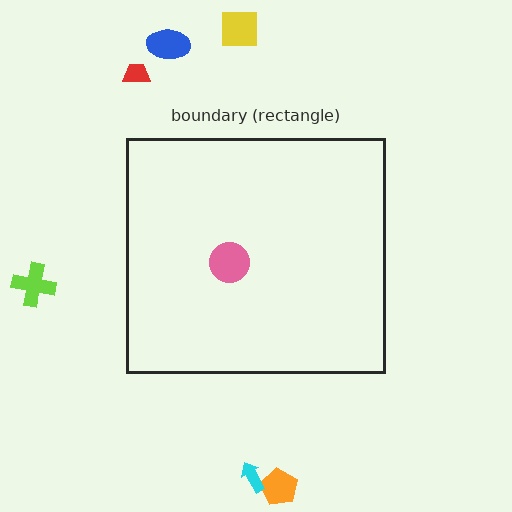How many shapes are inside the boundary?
1 inside, 6 outside.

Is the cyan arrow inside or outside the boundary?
Outside.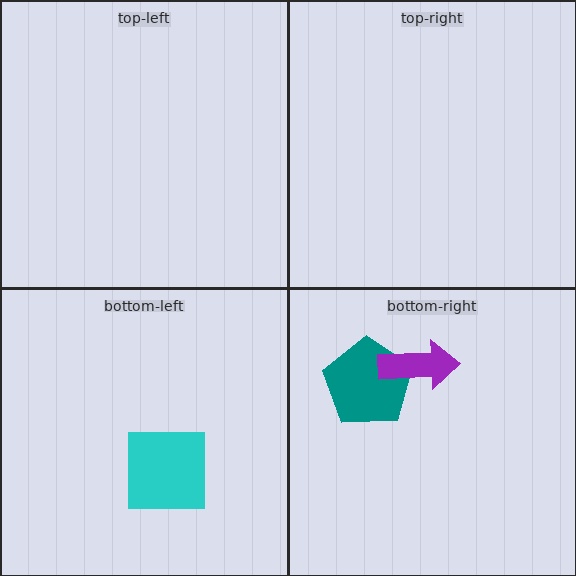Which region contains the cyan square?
The bottom-left region.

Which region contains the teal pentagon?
The bottom-right region.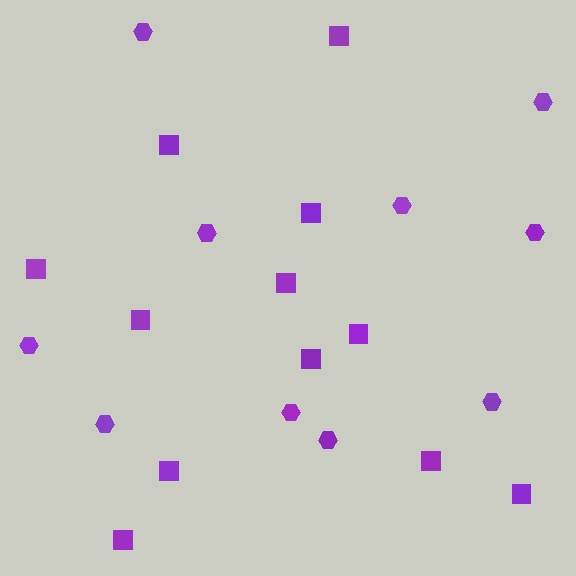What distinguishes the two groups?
There are 2 groups: one group of hexagons (10) and one group of squares (12).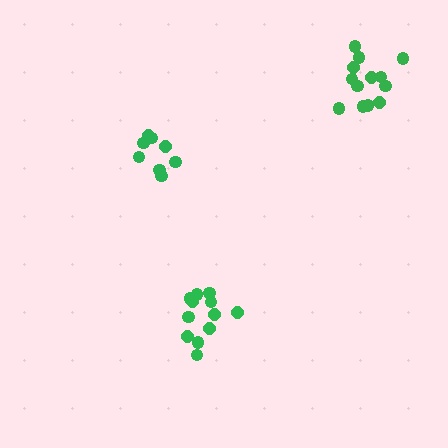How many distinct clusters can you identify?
There are 3 distinct clusters.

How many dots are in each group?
Group 1: 8 dots, Group 2: 12 dots, Group 3: 13 dots (33 total).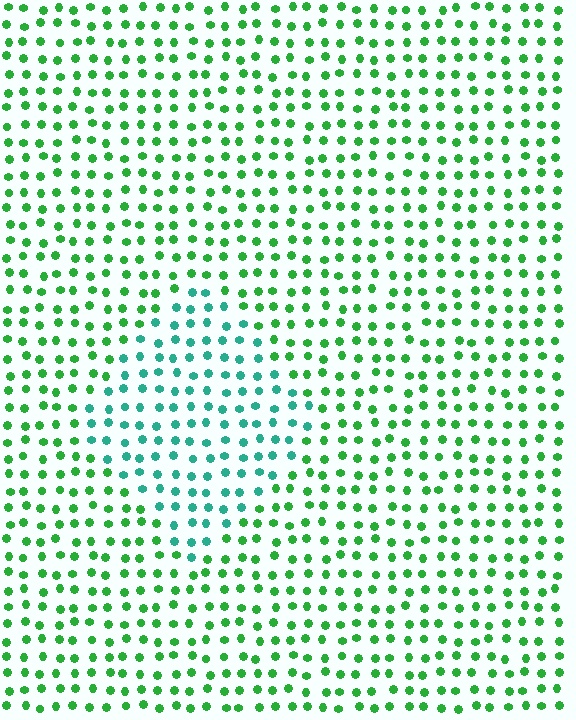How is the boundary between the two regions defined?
The boundary is defined purely by a slight shift in hue (about 39 degrees). Spacing, size, and orientation are identical on both sides.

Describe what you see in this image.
The image is filled with small green elements in a uniform arrangement. A diamond-shaped region is visible where the elements are tinted to a slightly different hue, forming a subtle color boundary.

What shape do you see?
I see a diamond.